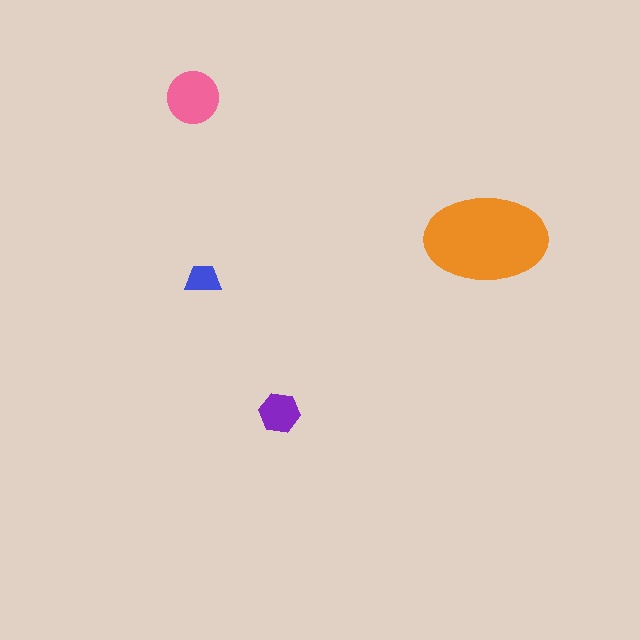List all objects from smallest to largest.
The blue trapezoid, the purple hexagon, the pink circle, the orange ellipse.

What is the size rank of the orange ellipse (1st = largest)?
1st.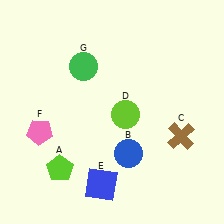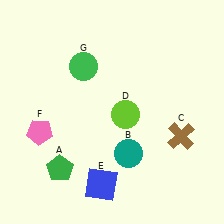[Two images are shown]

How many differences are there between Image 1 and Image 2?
There are 2 differences between the two images.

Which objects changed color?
A changed from lime to green. B changed from blue to teal.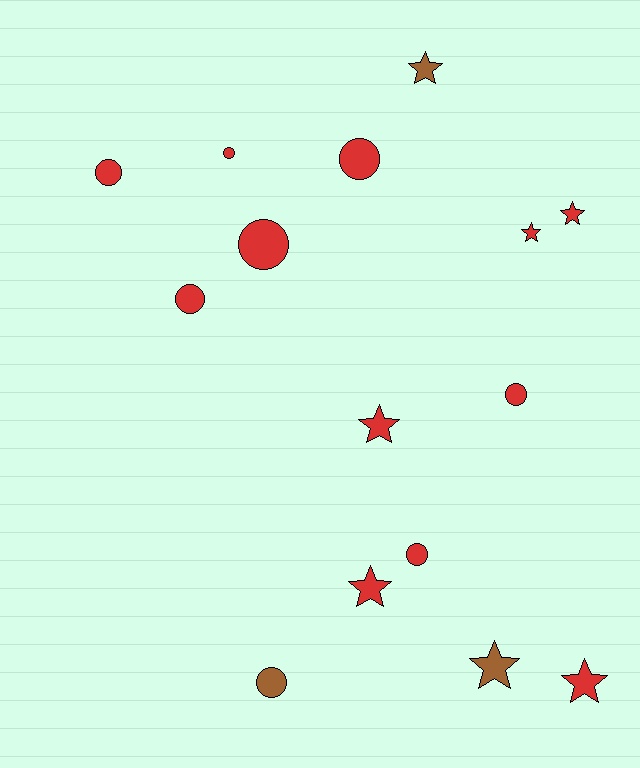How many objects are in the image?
There are 15 objects.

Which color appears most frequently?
Red, with 12 objects.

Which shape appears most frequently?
Circle, with 8 objects.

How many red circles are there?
There are 7 red circles.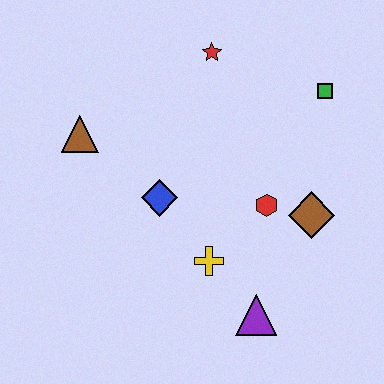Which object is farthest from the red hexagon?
The brown triangle is farthest from the red hexagon.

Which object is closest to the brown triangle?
The blue diamond is closest to the brown triangle.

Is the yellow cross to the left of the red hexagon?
Yes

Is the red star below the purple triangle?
No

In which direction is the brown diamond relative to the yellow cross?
The brown diamond is to the right of the yellow cross.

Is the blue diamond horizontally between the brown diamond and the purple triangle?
No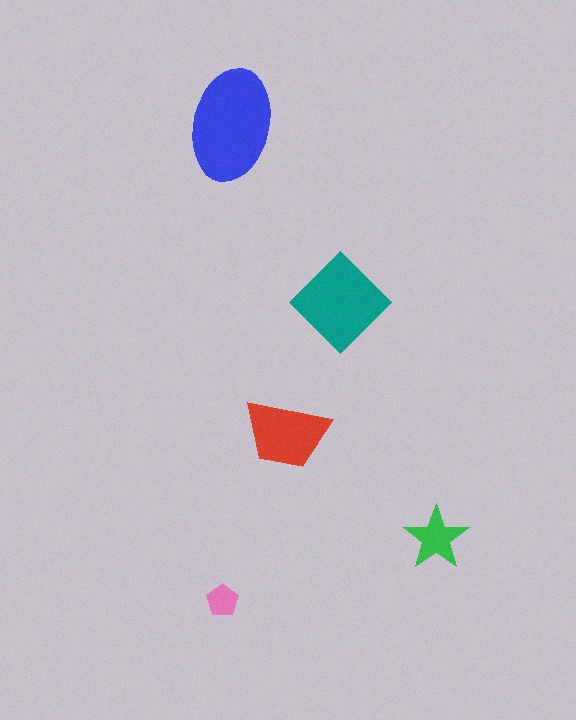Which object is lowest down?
The pink pentagon is bottommost.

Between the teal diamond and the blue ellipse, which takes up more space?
The blue ellipse.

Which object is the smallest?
The pink pentagon.